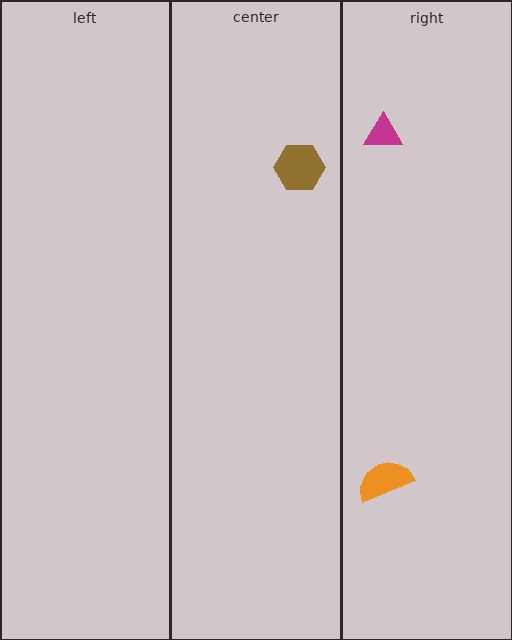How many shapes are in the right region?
2.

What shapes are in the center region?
The brown hexagon.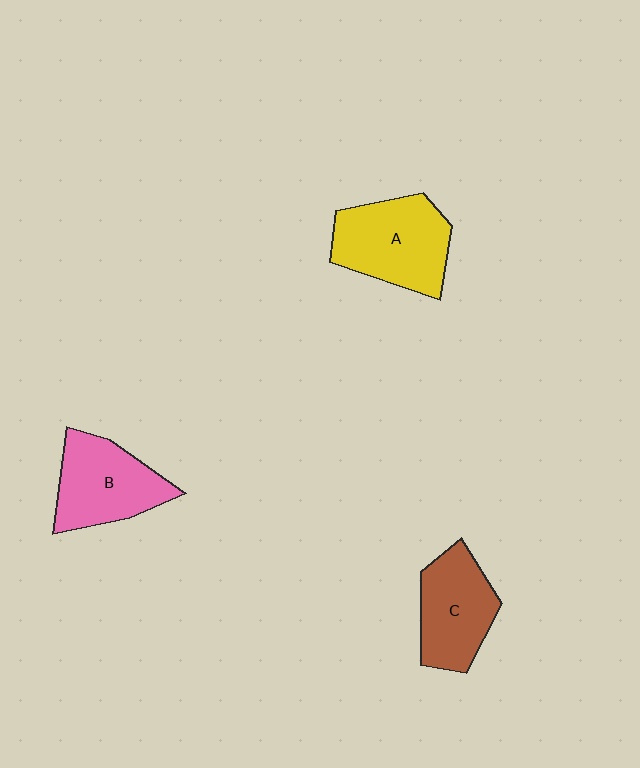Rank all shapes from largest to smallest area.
From largest to smallest: A (yellow), B (pink), C (brown).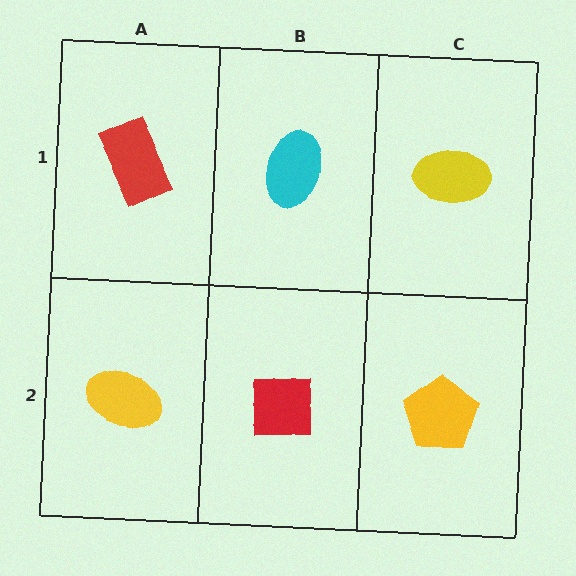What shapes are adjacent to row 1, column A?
A yellow ellipse (row 2, column A), a cyan ellipse (row 1, column B).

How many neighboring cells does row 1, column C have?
2.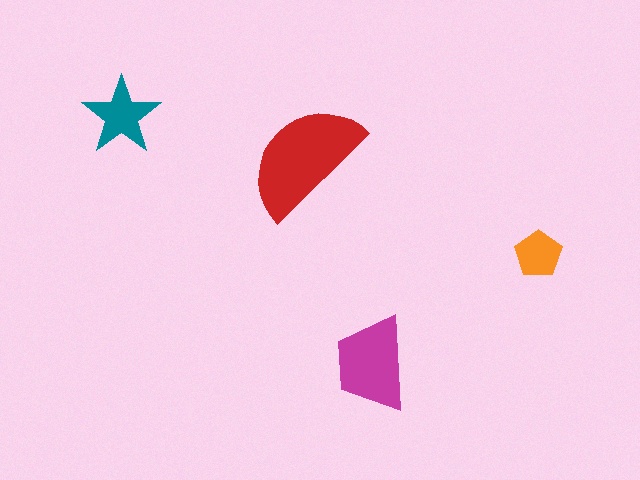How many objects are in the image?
There are 4 objects in the image.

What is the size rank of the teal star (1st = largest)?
3rd.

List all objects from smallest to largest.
The orange pentagon, the teal star, the magenta trapezoid, the red semicircle.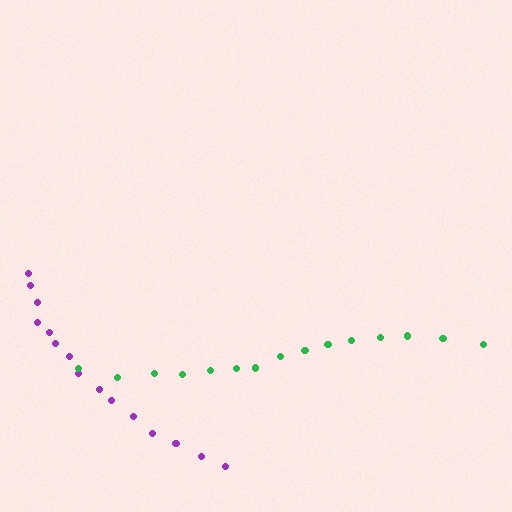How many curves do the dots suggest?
There are 2 distinct paths.